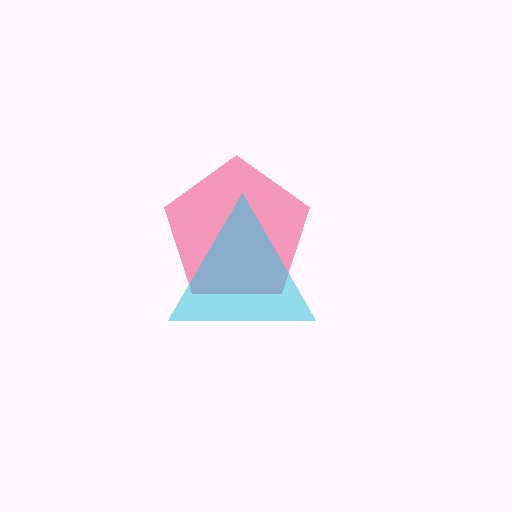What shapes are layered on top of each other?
The layered shapes are: a pink pentagon, a cyan triangle.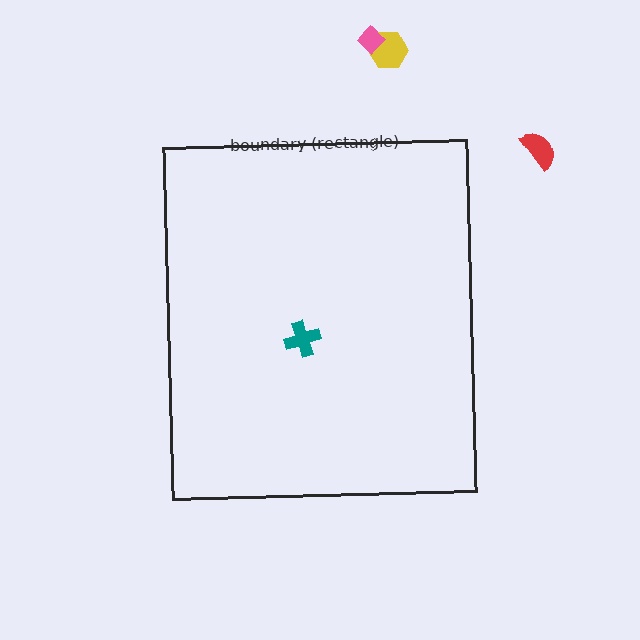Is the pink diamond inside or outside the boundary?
Outside.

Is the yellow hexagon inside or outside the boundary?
Outside.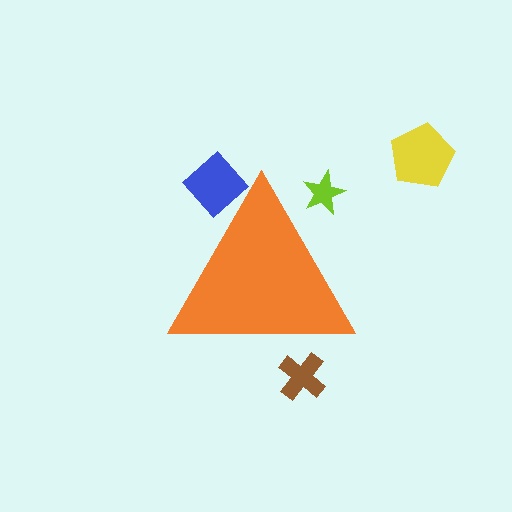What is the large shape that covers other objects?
An orange triangle.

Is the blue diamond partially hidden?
Yes, the blue diamond is partially hidden behind the orange triangle.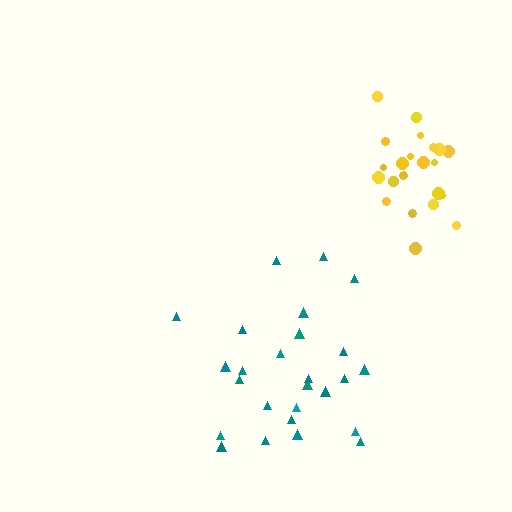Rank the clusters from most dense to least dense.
yellow, teal.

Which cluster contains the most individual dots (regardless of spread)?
Teal (26).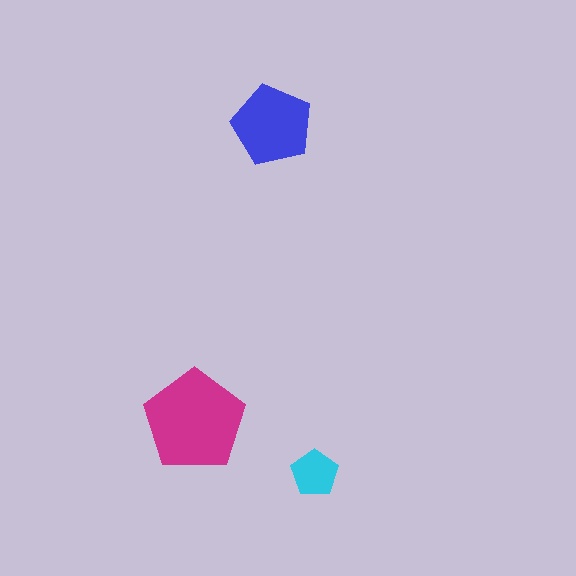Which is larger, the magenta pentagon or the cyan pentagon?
The magenta one.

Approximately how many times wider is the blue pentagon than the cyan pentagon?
About 1.5 times wider.